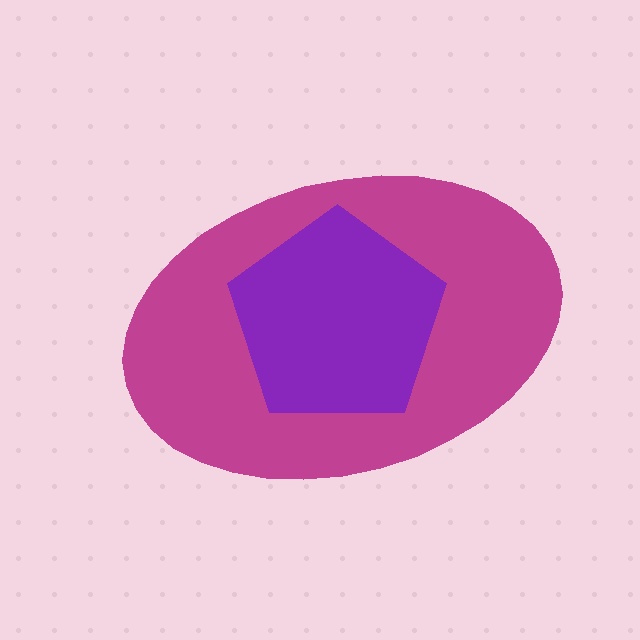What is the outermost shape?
The magenta ellipse.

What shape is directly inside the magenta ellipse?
The purple pentagon.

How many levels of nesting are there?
2.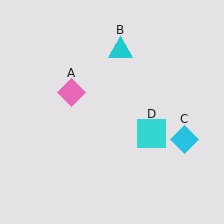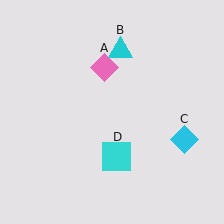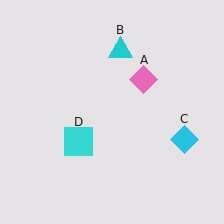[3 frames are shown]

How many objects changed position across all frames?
2 objects changed position: pink diamond (object A), cyan square (object D).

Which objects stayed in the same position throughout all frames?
Cyan triangle (object B) and cyan diamond (object C) remained stationary.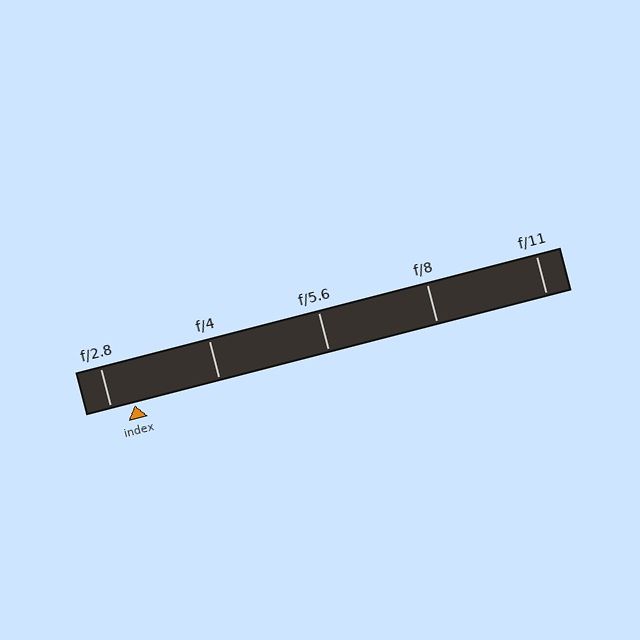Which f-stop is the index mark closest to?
The index mark is closest to f/2.8.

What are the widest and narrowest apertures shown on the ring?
The widest aperture shown is f/2.8 and the narrowest is f/11.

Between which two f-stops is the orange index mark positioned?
The index mark is between f/2.8 and f/4.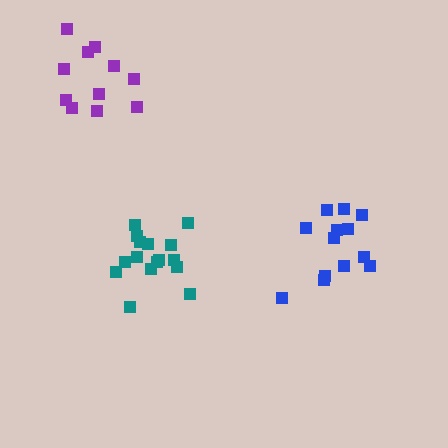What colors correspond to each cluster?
The clusters are colored: teal, purple, blue.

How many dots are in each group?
Group 1: 16 dots, Group 2: 11 dots, Group 3: 13 dots (40 total).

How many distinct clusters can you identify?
There are 3 distinct clusters.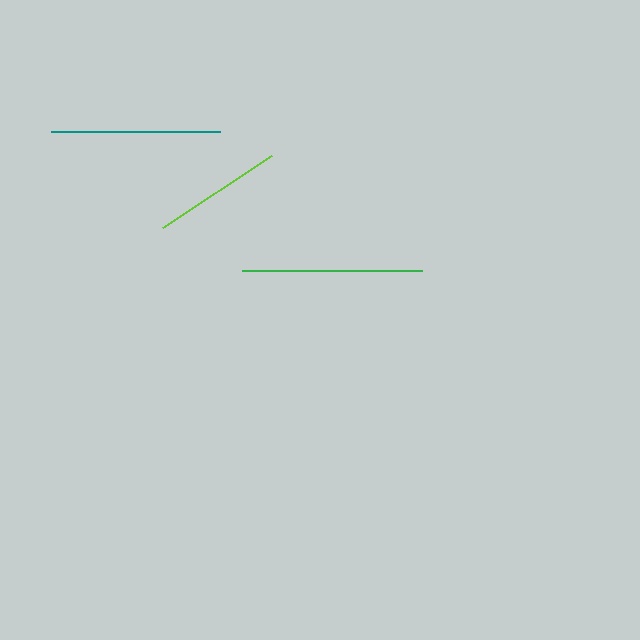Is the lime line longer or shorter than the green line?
The green line is longer than the lime line.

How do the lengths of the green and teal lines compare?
The green and teal lines are approximately the same length.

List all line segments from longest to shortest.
From longest to shortest: green, teal, lime.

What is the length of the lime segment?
The lime segment is approximately 130 pixels long.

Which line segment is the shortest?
The lime line is the shortest at approximately 130 pixels.